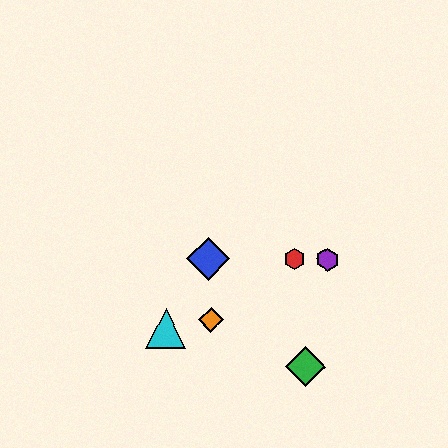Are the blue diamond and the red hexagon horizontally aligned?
Yes, both are at y≈259.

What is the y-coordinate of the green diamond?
The green diamond is at y≈367.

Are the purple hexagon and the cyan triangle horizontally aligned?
No, the purple hexagon is at y≈259 and the cyan triangle is at y≈328.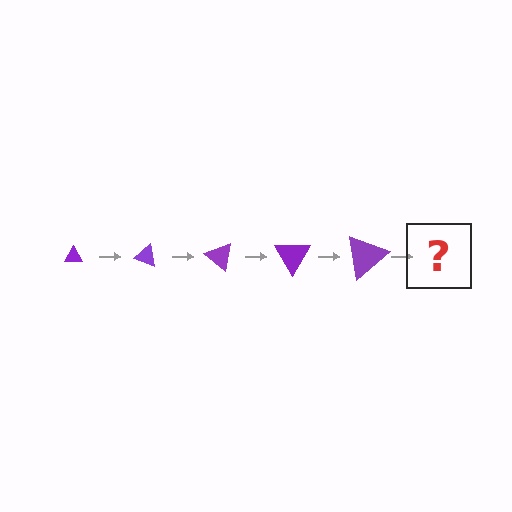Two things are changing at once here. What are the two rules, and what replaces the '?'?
The two rules are that the triangle grows larger each step and it rotates 20 degrees each step. The '?' should be a triangle, larger than the previous one and rotated 100 degrees from the start.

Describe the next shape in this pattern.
It should be a triangle, larger than the previous one and rotated 100 degrees from the start.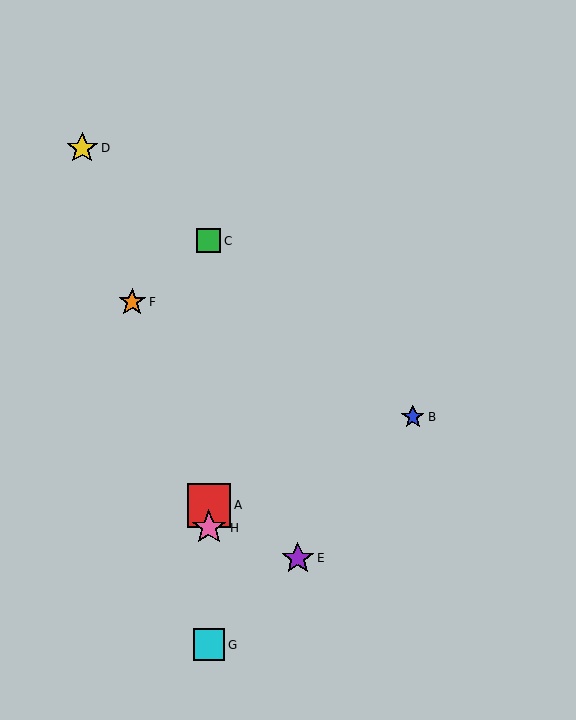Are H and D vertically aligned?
No, H is at x≈209 and D is at x≈82.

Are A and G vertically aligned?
Yes, both are at x≈209.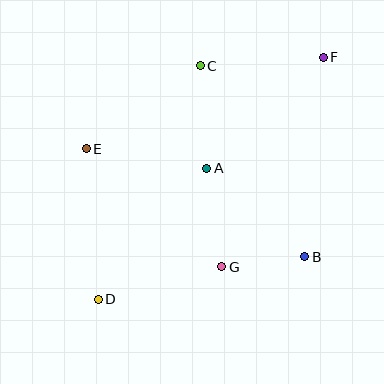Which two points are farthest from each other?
Points D and F are farthest from each other.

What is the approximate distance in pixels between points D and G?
The distance between D and G is approximately 128 pixels.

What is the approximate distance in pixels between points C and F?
The distance between C and F is approximately 123 pixels.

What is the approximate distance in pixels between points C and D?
The distance between C and D is approximately 255 pixels.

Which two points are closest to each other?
Points B and G are closest to each other.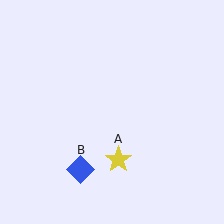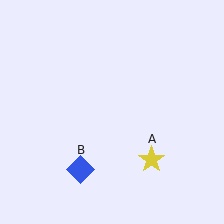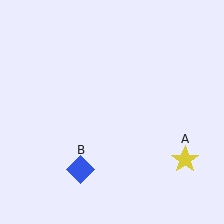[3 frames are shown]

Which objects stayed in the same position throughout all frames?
Blue diamond (object B) remained stationary.